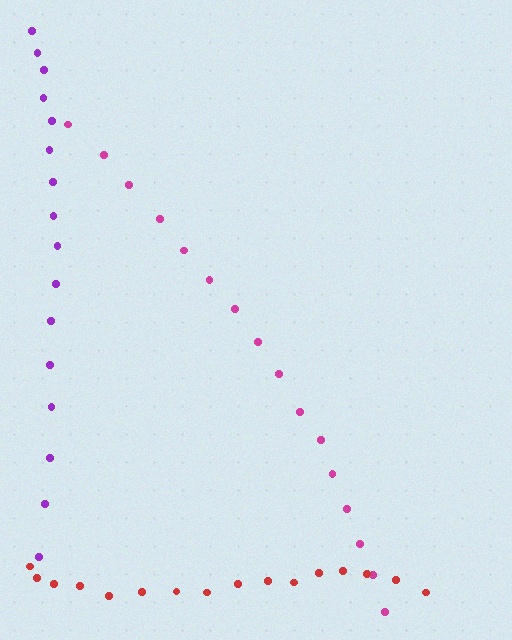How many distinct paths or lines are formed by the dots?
There are 3 distinct paths.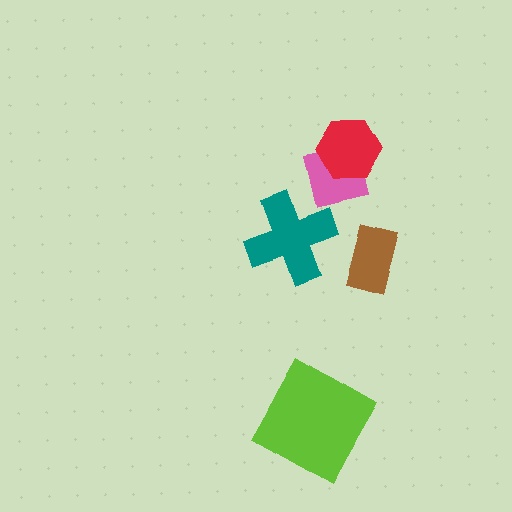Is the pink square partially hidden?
Yes, it is partially covered by another shape.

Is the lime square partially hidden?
No, no other shape covers it.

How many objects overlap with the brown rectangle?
0 objects overlap with the brown rectangle.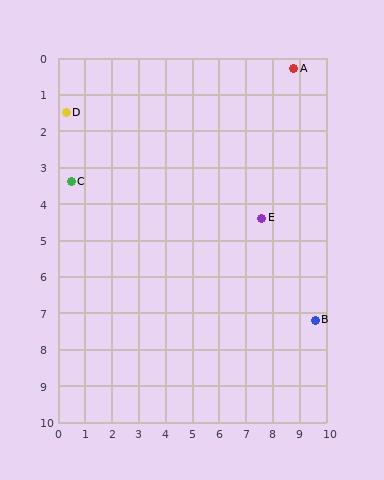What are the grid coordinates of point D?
Point D is at approximately (0.3, 1.5).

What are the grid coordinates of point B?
Point B is at approximately (9.6, 7.2).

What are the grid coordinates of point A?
Point A is at approximately (8.8, 0.3).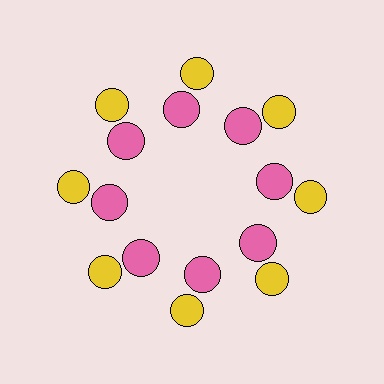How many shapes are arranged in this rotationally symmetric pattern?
There are 16 shapes, arranged in 8 groups of 2.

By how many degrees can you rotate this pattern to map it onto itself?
The pattern maps onto itself every 45 degrees of rotation.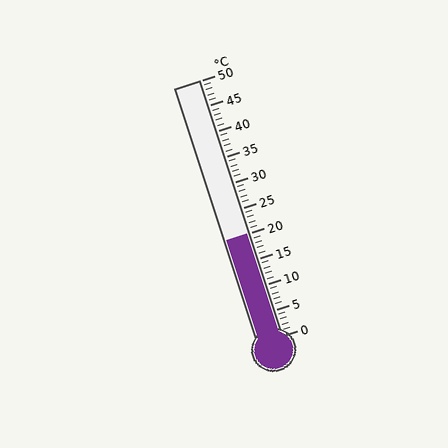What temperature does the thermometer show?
The thermometer shows approximately 20°C.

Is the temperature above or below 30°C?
The temperature is below 30°C.